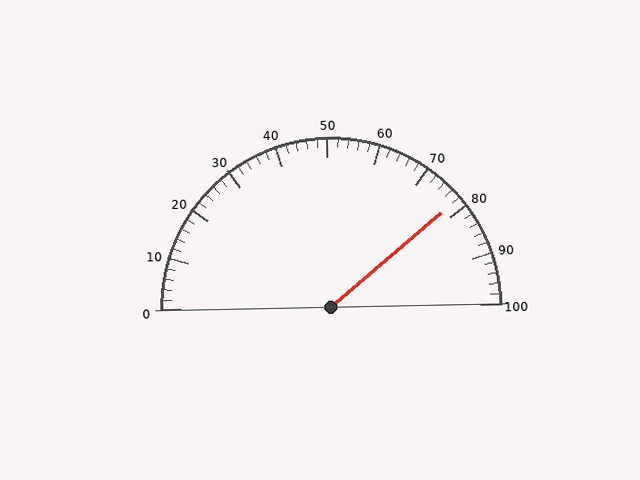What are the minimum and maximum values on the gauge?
The gauge ranges from 0 to 100.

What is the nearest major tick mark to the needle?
The nearest major tick mark is 80.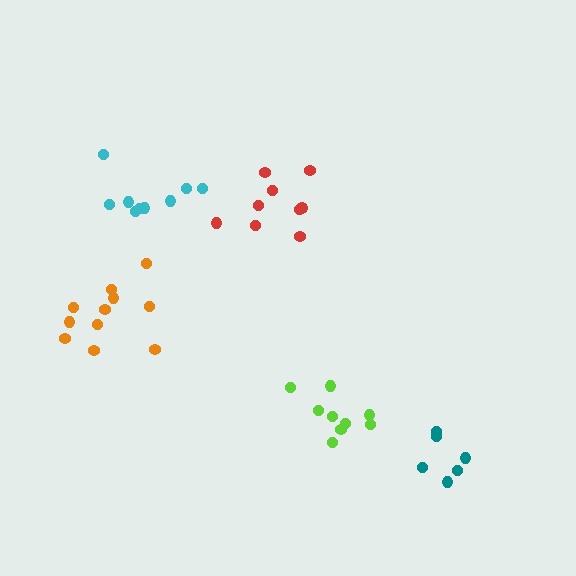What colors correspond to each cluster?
The clusters are colored: orange, teal, red, cyan, lime.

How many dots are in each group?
Group 1: 11 dots, Group 2: 6 dots, Group 3: 9 dots, Group 4: 9 dots, Group 5: 9 dots (44 total).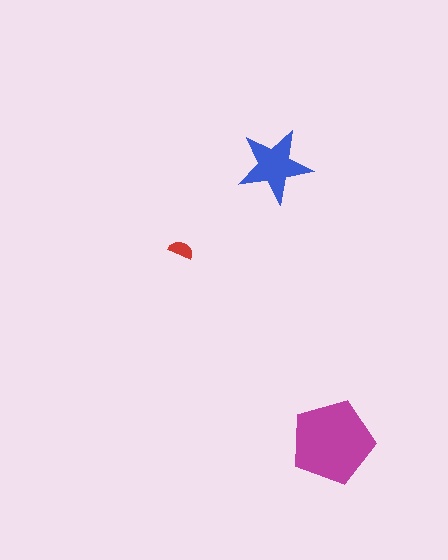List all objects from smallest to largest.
The red semicircle, the blue star, the magenta pentagon.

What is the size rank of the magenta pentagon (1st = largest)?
1st.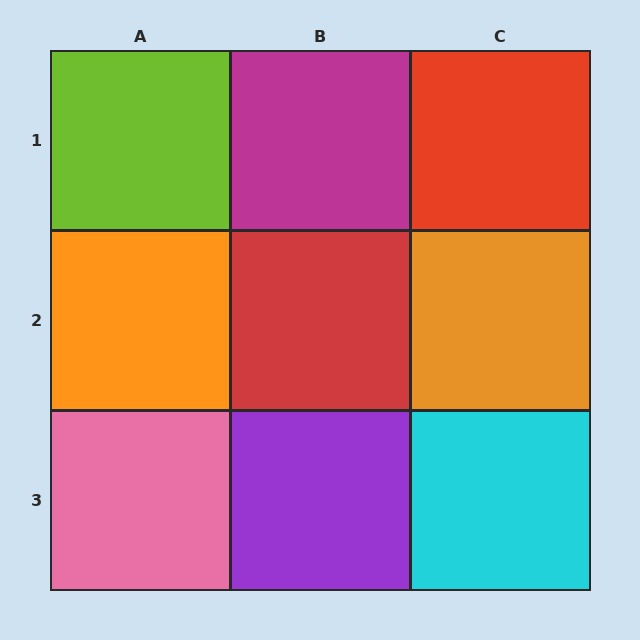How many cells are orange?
2 cells are orange.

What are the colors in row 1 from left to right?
Lime, magenta, red.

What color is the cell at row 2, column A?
Orange.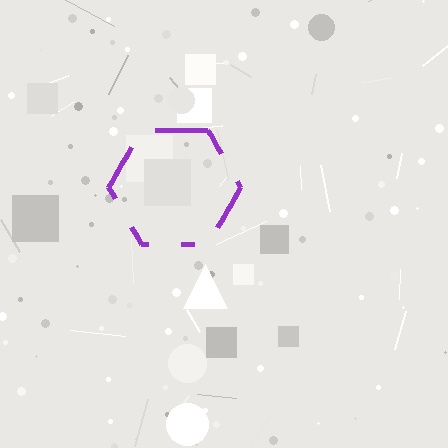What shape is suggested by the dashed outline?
The dashed outline suggests a hexagon.